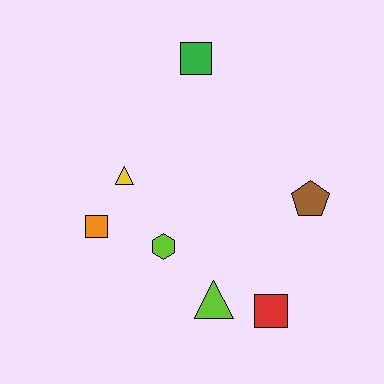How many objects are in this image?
There are 7 objects.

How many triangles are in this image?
There are 2 triangles.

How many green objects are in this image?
There is 1 green object.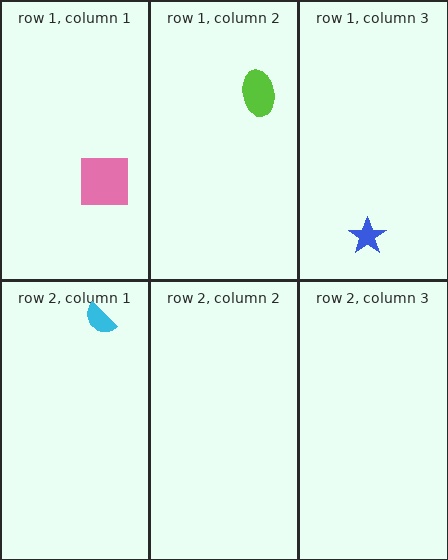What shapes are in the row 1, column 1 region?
The pink square.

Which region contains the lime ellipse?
The row 1, column 2 region.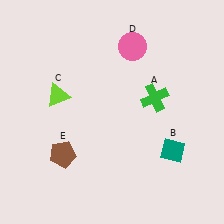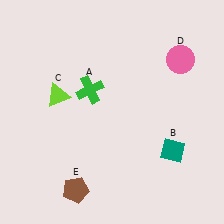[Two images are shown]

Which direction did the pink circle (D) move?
The pink circle (D) moved right.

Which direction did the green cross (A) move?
The green cross (A) moved left.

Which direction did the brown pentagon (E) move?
The brown pentagon (E) moved down.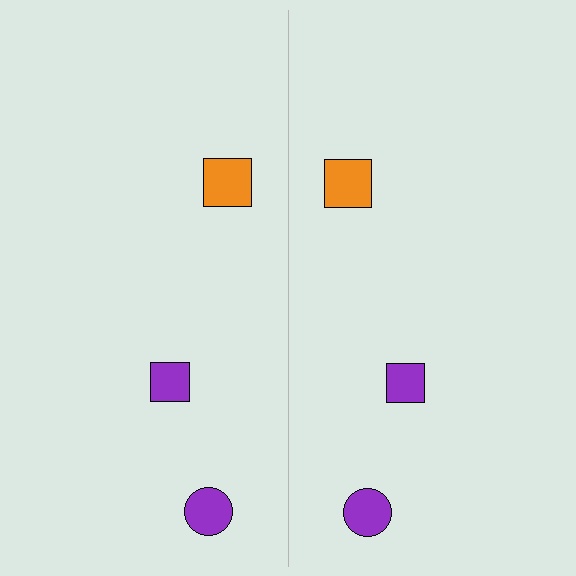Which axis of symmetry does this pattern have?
The pattern has a vertical axis of symmetry running through the center of the image.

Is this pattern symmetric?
Yes, this pattern has bilateral (reflection) symmetry.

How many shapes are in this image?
There are 6 shapes in this image.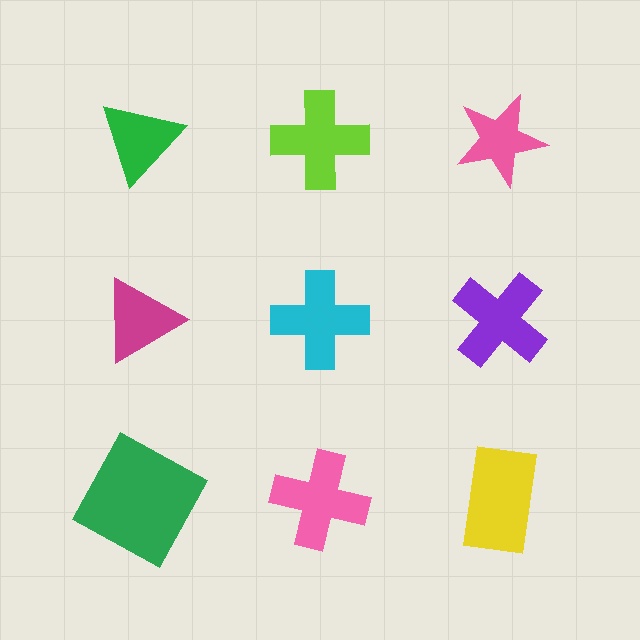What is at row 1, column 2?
A lime cross.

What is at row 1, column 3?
A pink star.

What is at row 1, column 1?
A green triangle.